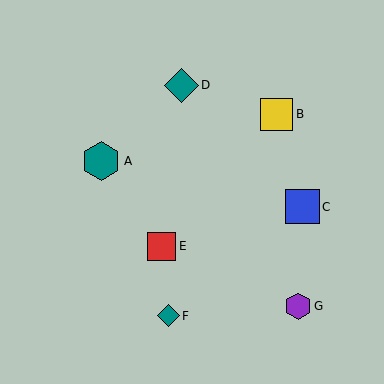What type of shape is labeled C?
Shape C is a blue square.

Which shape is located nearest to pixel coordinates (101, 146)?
The teal hexagon (labeled A) at (101, 161) is nearest to that location.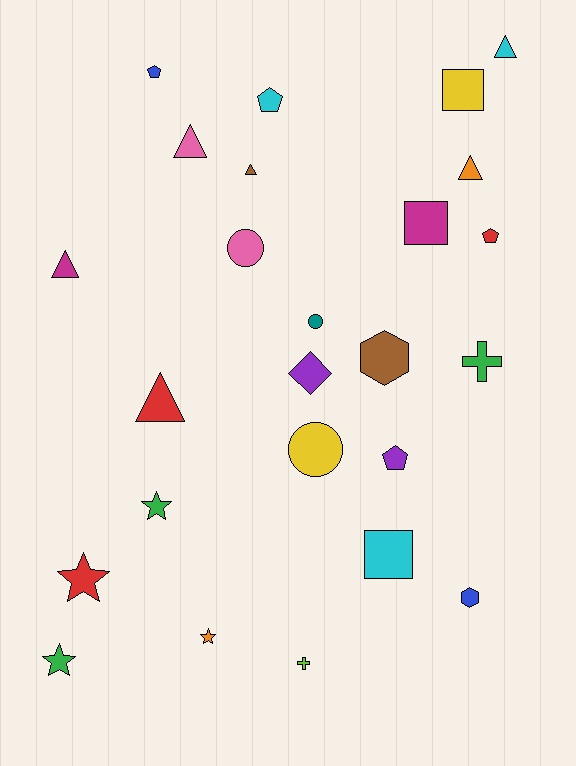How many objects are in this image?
There are 25 objects.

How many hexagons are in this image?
There are 2 hexagons.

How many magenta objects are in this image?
There are 2 magenta objects.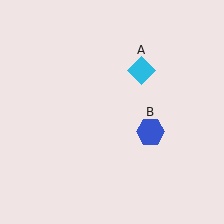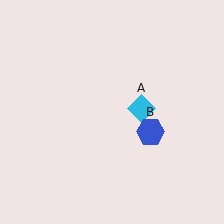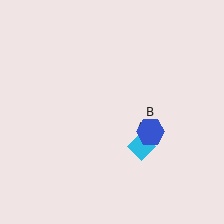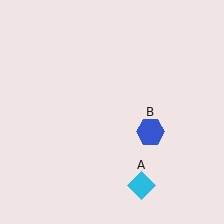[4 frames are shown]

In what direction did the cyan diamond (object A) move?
The cyan diamond (object A) moved down.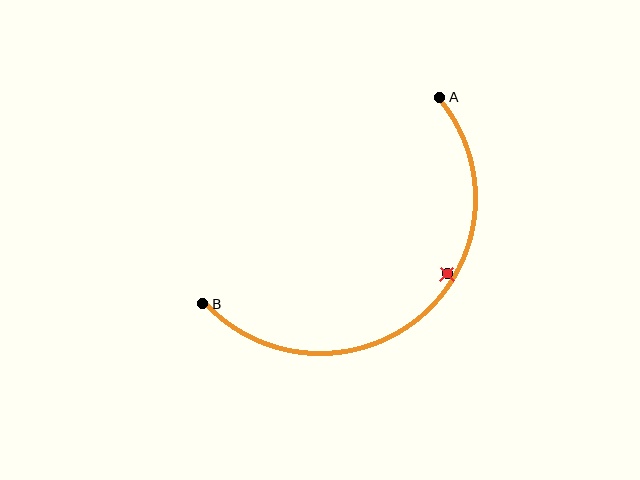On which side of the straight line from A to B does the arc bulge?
The arc bulges below and to the right of the straight line connecting A and B.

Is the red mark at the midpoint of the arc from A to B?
No — the red mark does not lie on the arc at all. It sits slightly inside the curve.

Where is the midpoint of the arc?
The arc midpoint is the point on the curve farthest from the straight line joining A and B. It sits below and to the right of that line.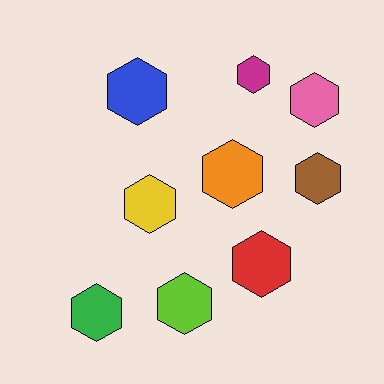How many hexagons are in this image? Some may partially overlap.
There are 9 hexagons.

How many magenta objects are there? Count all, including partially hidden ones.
There is 1 magenta object.